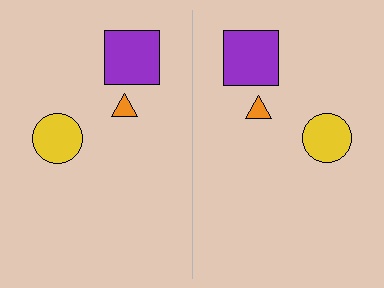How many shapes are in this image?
There are 6 shapes in this image.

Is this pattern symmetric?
Yes, this pattern has bilateral (reflection) symmetry.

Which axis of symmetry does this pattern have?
The pattern has a vertical axis of symmetry running through the center of the image.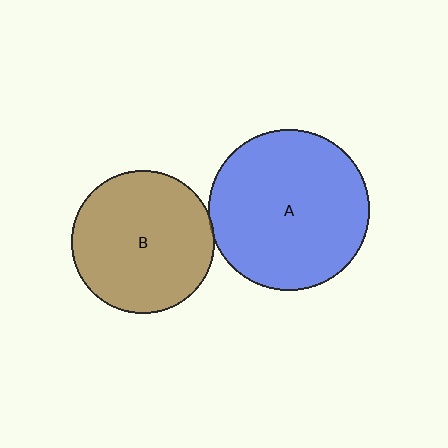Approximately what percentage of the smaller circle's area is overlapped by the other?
Approximately 5%.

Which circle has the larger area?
Circle A (blue).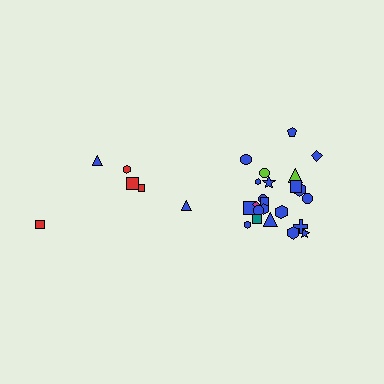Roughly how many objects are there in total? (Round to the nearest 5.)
Roughly 30 objects in total.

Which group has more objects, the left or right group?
The right group.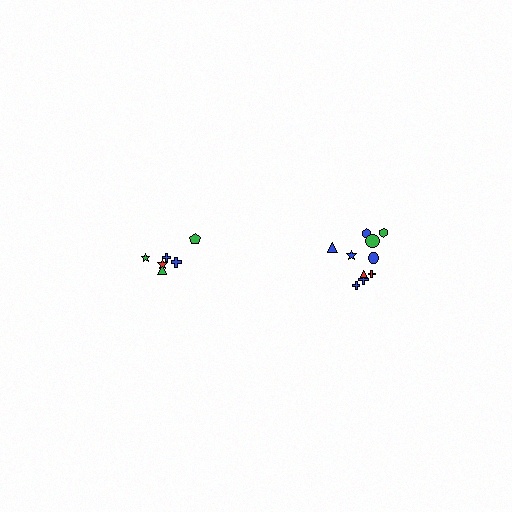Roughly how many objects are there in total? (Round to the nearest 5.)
Roughly 15 objects in total.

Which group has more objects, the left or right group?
The right group.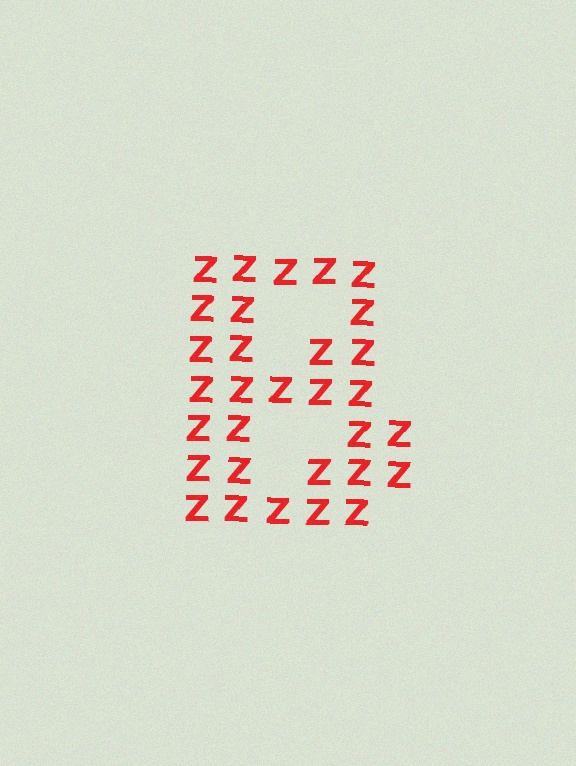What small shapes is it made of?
It is made of small letter Z's.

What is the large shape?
The large shape is the letter B.